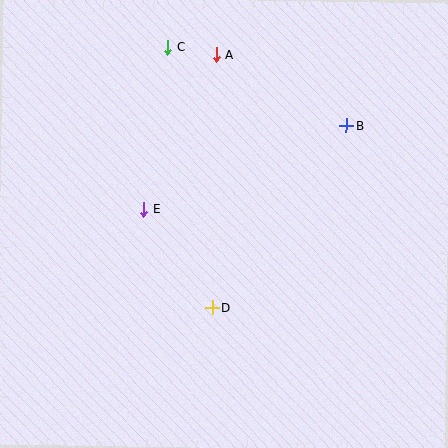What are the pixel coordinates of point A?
Point A is at (216, 55).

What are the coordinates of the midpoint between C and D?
The midpoint between C and D is at (190, 177).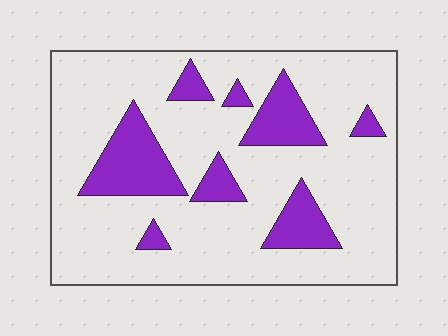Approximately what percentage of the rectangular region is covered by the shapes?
Approximately 20%.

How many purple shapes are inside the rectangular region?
8.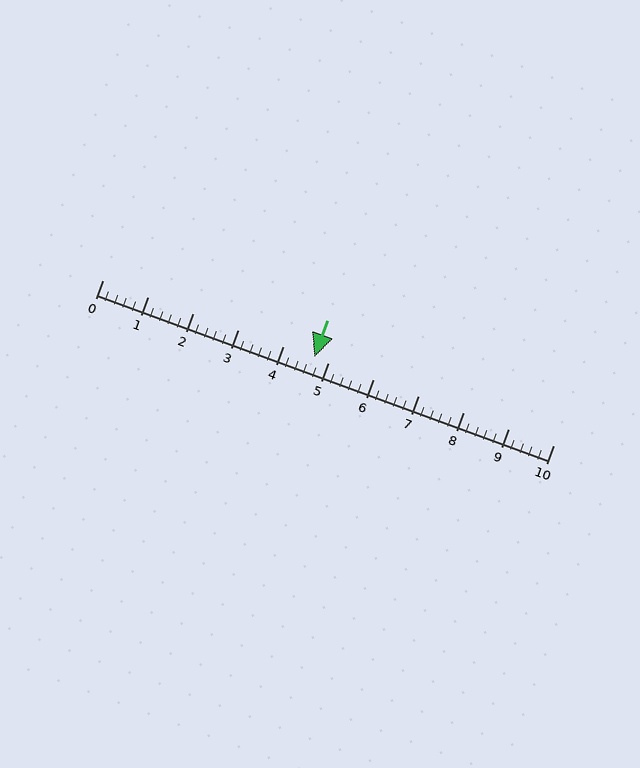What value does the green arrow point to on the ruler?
The green arrow points to approximately 4.7.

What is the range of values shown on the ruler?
The ruler shows values from 0 to 10.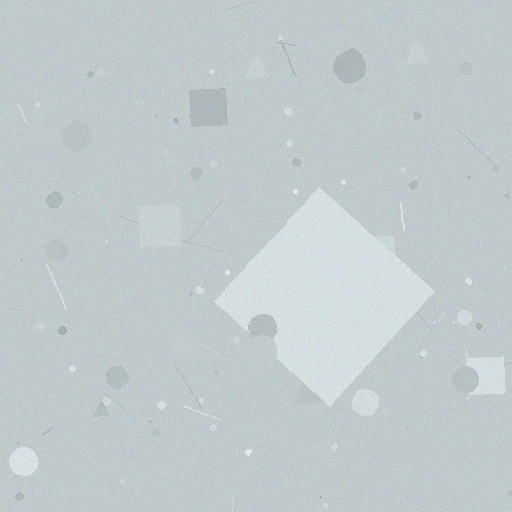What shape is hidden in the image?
A diamond is hidden in the image.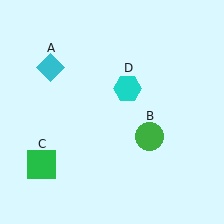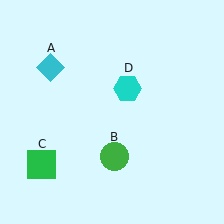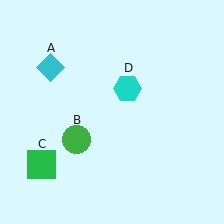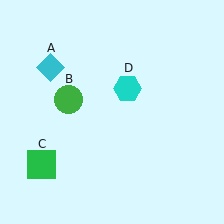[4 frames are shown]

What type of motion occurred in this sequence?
The green circle (object B) rotated clockwise around the center of the scene.